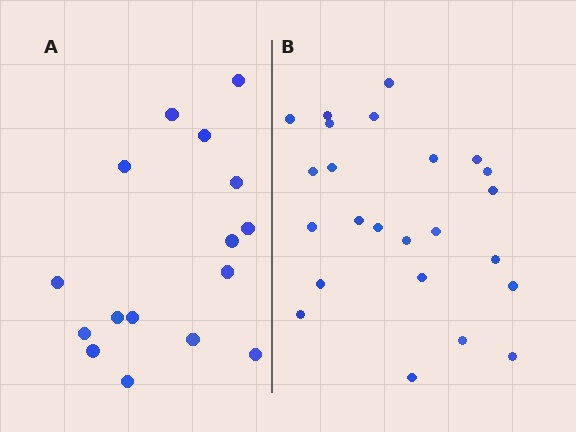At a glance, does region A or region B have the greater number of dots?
Region B (the right region) has more dots.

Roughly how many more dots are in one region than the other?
Region B has roughly 8 or so more dots than region A.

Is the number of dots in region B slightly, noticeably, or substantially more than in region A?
Region B has substantially more. The ratio is roughly 1.5 to 1.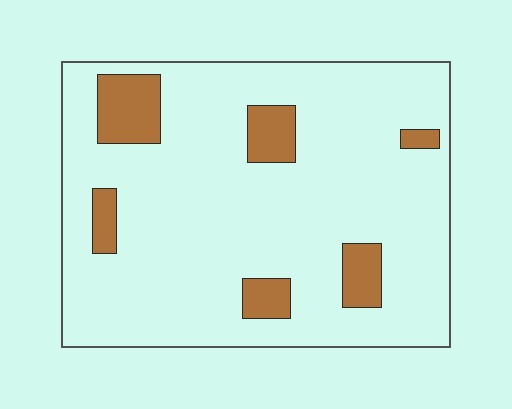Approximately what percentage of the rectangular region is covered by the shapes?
Approximately 15%.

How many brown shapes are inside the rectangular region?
6.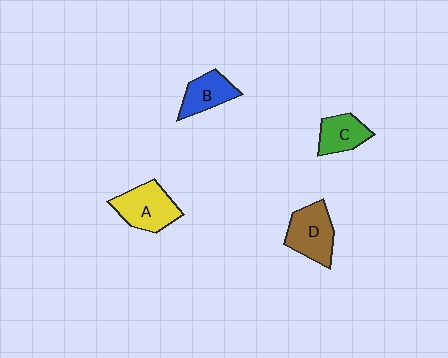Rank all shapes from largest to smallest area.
From largest to smallest: A (yellow), D (brown), B (blue), C (green).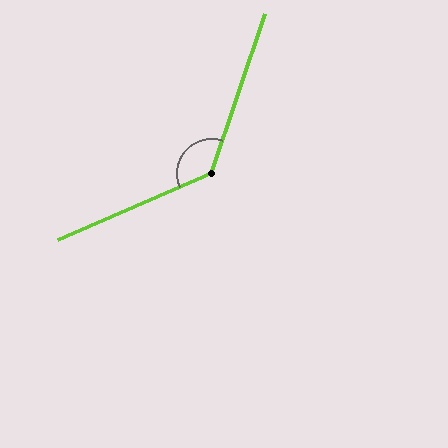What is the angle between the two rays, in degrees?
Approximately 132 degrees.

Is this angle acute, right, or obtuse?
It is obtuse.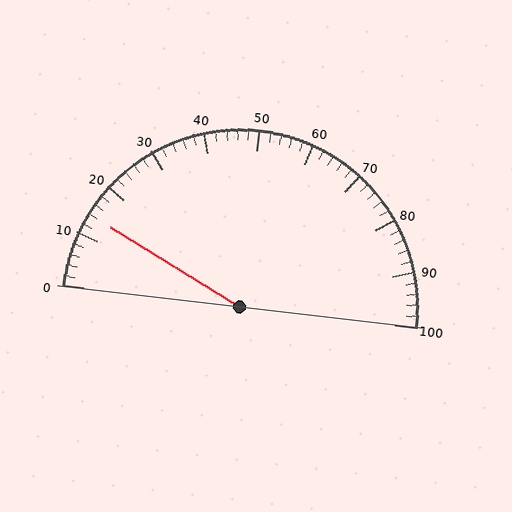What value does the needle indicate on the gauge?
The needle indicates approximately 14.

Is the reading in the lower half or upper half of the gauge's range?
The reading is in the lower half of the range (0 to 100).